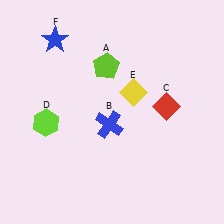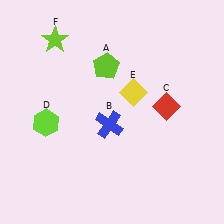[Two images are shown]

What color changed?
The star (F) changed from blue in Image 1 to lime in Image 2.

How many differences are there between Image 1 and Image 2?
There is 1 difference between the two images.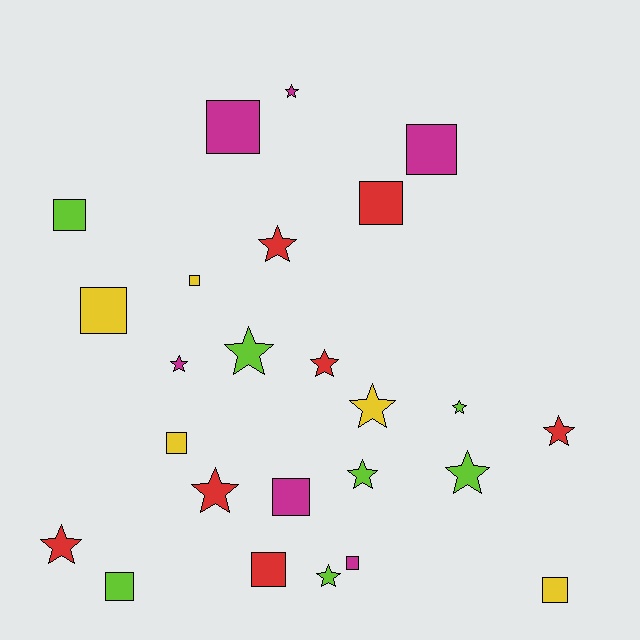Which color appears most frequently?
Red, with 7 objects.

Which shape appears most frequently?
Star, with 13 objects.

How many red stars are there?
There are 5 red stars.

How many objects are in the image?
There are 25 objects.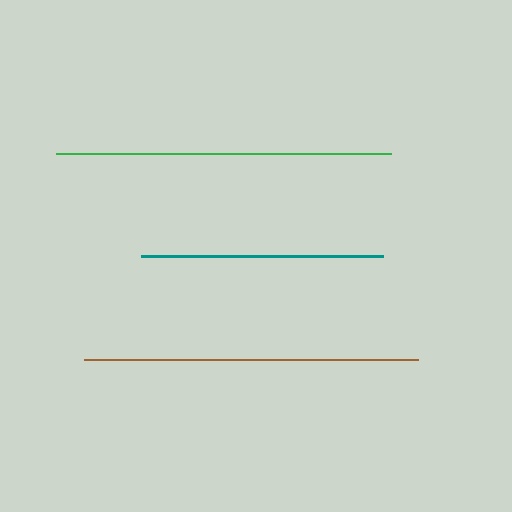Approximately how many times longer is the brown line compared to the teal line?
The brown line is approximately 1.4 times the length of the teal line.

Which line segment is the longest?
The green line is the longest at approximately 335 pixels.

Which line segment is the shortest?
The teal line is the shortest at approximately 242 pixels.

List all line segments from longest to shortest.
From longest to shortest: green, brown, teal.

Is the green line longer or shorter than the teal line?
The green line is longer than the teal line.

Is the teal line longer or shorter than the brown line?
The brown line is longer than the teal line.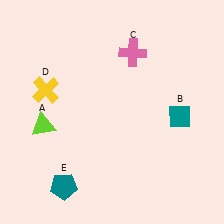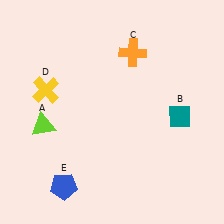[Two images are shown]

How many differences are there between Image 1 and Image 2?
There are 2 differences between the two images.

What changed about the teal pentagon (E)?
In Image 1, E is teal. In Image 2, it changed to blue.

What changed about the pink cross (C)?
In Image 1, C is pink. In Image 2, it changed to orange.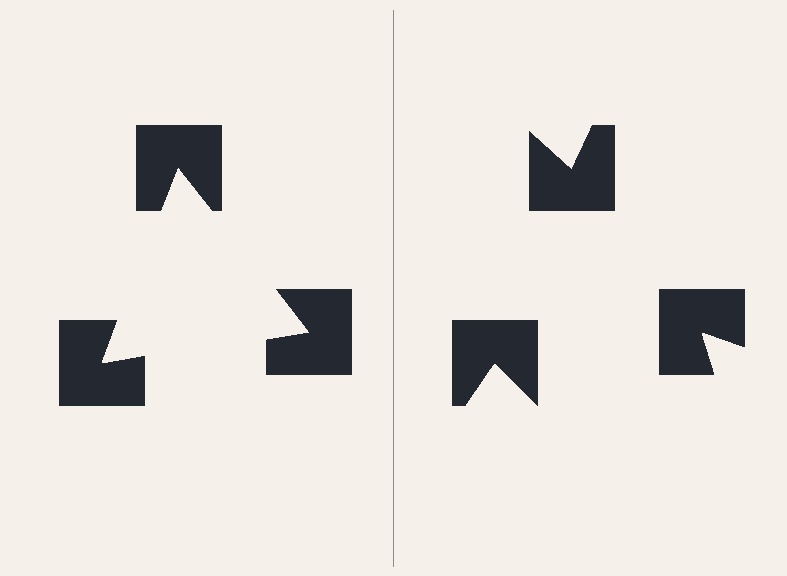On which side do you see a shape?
An illusory triangle appears on the left side. On the right side the wedge cuts are rotated, so no coherent shape forms.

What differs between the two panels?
The notched squares are positioned identically on both sides; only the wedge orientations differ. On the left they align to a triangle; on the right they are misaligned.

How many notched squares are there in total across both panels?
6 — 3 on each side.